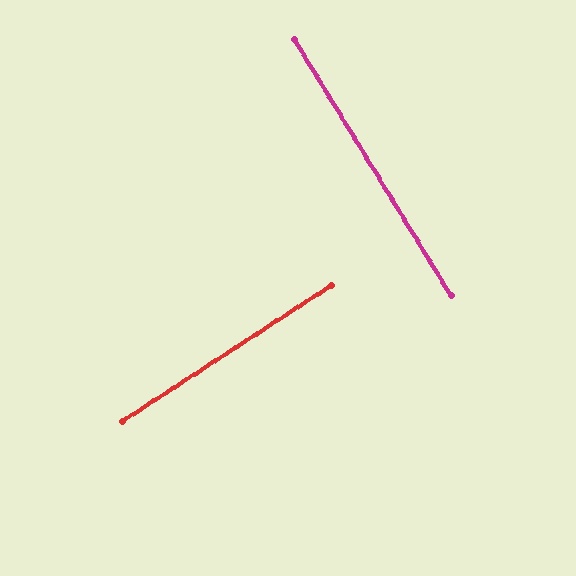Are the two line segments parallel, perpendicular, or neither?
Perpendicular — they meet at approximately 88°.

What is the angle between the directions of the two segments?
Approximately 88 degrees.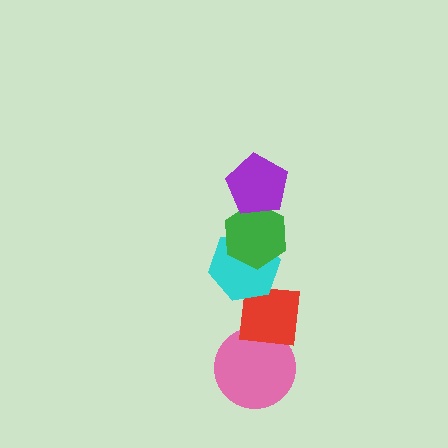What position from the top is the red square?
The red square is 4th from the top.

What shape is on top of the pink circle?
The red square is on top of the pink circle.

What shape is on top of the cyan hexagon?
The green hexagon is on top of the cyan hexagon.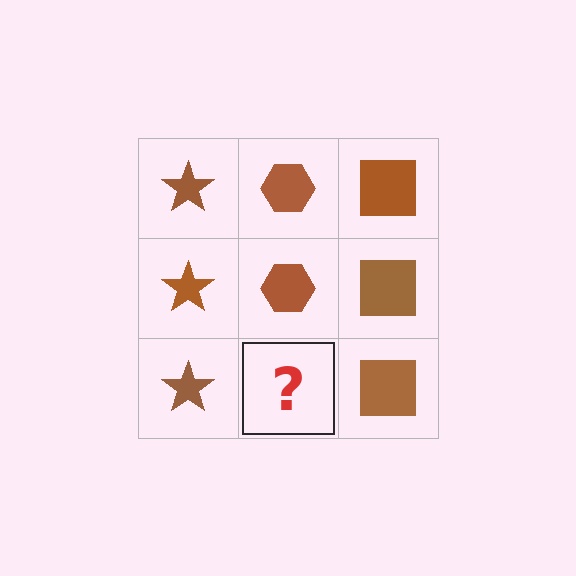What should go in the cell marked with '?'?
The missing cell should contain a brown hexagon.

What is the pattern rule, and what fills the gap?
The rule is that each column has a consistent shape. The gap should be filled with a brown hexagon.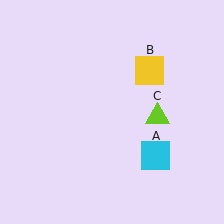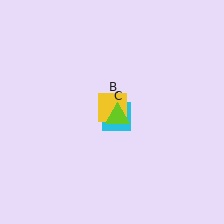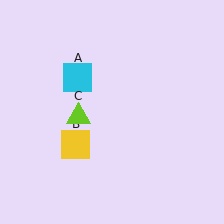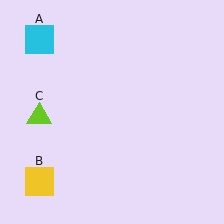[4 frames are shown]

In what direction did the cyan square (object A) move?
The cyan square (object A) moved up and to the left.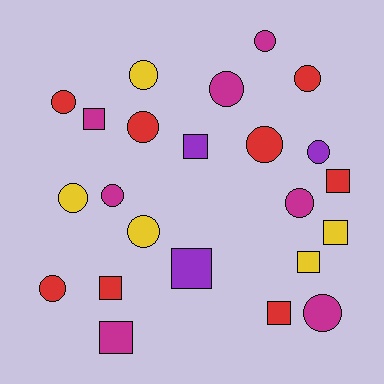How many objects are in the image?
There are 23 objects.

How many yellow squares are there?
There are 2 yellow squares.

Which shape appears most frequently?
Circle, with 14 objects.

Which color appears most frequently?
Red, with 8 objects.